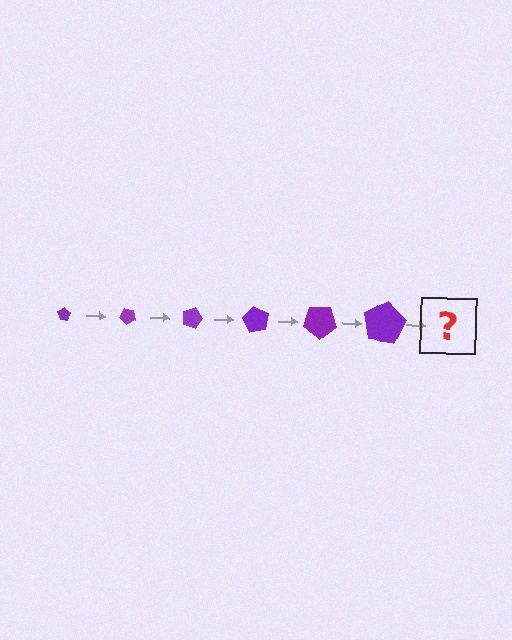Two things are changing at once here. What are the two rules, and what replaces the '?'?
The two rules are that the pentagon grows larger each step and it rotates 45 degrees each step. The '?' should be a pentagon, larger than the previous one and rotated 270 degrees from the start.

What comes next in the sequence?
The next element should be a pentagon, larger than the previous one and rotated 270 degrees from the start.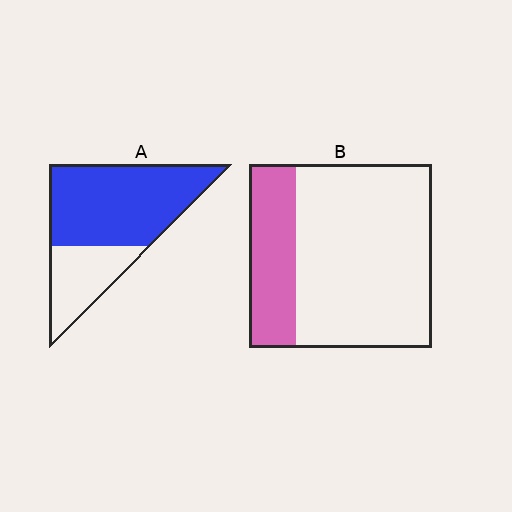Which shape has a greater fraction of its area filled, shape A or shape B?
Shape A.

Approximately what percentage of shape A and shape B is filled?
A is approximately 70% and B is approximately 25%.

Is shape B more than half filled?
No.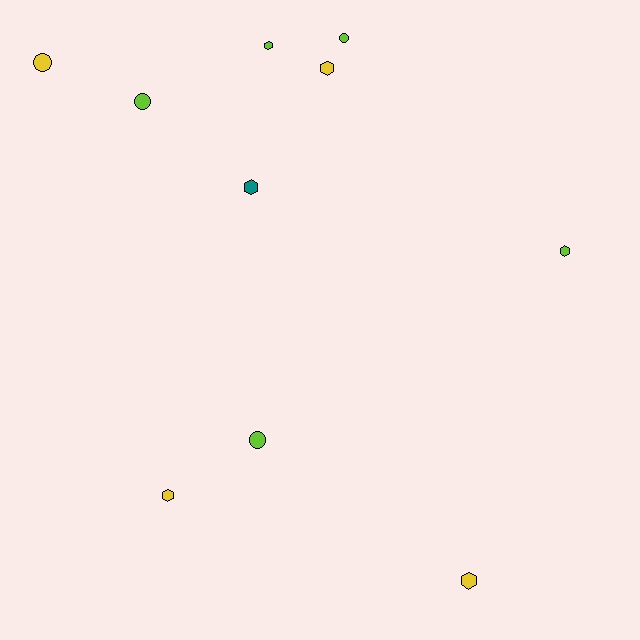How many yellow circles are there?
There is 1 yellow circle.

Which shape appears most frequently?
Hexagon, with 6 objects.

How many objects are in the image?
There are 10 objects.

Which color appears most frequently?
Lime, with 5 objects.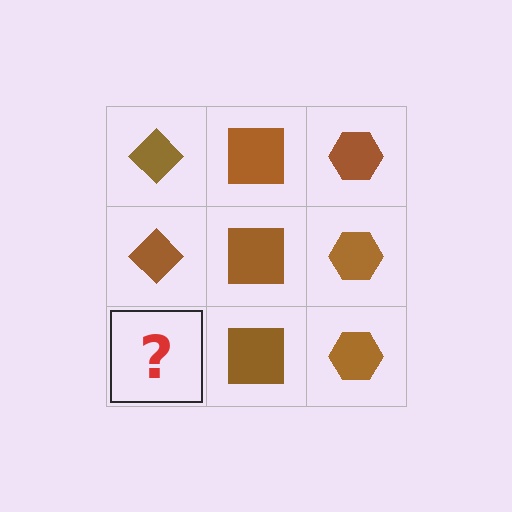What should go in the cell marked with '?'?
The missing cell should contain a brown diamond.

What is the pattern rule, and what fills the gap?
The rule is that each column has a consistent shape. The gap should be filled with a brown diamond.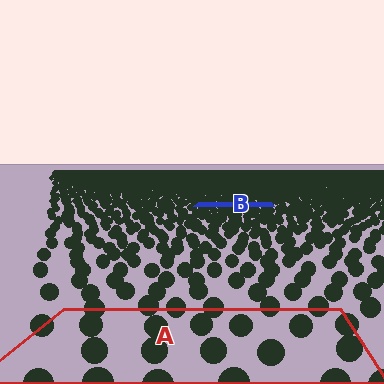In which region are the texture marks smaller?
The texture marks are smaller in region B, because it is farther away.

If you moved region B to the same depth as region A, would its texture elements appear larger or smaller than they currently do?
They would appear larger. At a closer depth, the same texture elements are projected at a bigger on-screen size.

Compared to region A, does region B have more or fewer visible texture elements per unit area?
Region B has more texture elements per unit area — they are packed more densely because it is farther away.